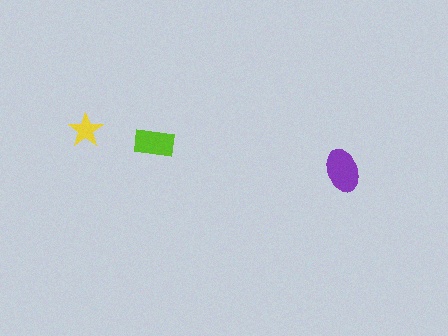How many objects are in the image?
There are 3 objects in the image.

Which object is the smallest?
The yellow star.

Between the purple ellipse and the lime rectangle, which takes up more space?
The purple ellipse.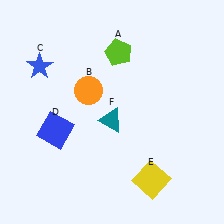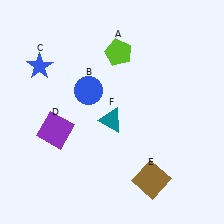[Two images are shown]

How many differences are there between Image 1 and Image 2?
There are 3 differences between the two images.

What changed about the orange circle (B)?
In Image 1, B is orange. In Image 2, it changed to blue.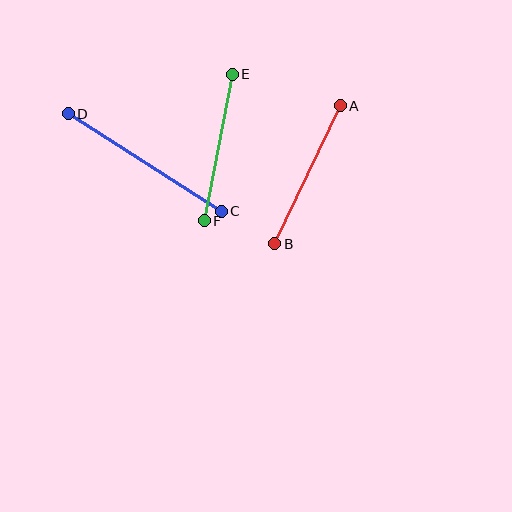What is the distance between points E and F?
The distance is approximately 149 pixels.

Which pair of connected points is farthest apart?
Points C and D are farthest apart.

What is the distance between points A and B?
The distance is approximately 152 pixels.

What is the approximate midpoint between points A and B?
The midpoint is at approximately (307, 175) pixels.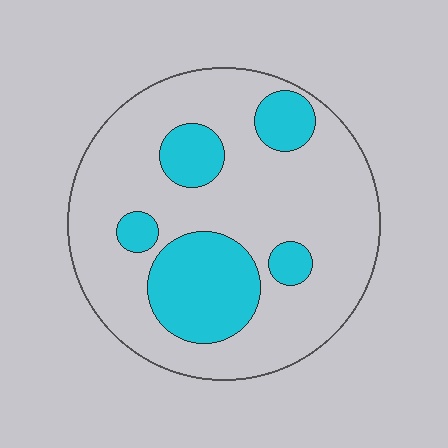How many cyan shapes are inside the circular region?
5.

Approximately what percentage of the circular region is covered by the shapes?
Approximately 25%.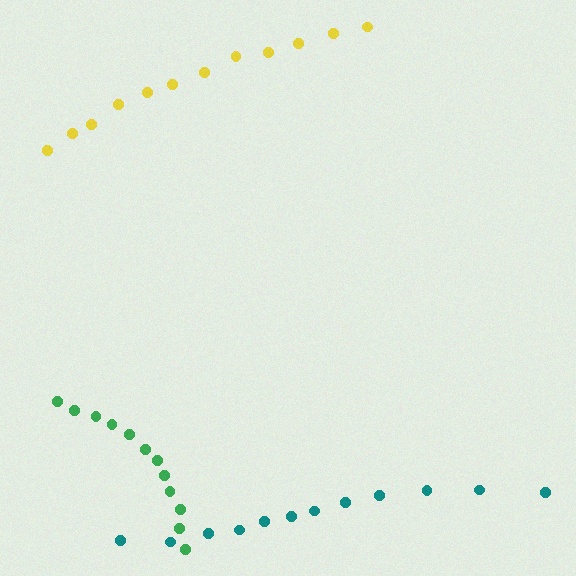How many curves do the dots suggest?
There are 3 distinct paths.